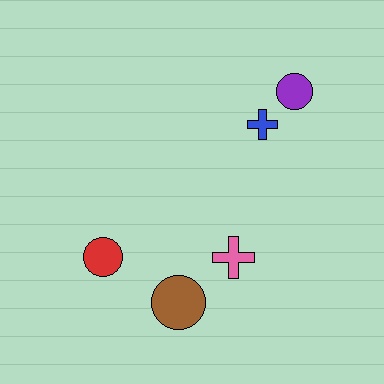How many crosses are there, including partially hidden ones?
There are 2 crosses.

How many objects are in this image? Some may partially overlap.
There are 5 objects.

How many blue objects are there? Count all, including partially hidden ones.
There is 1 blue object.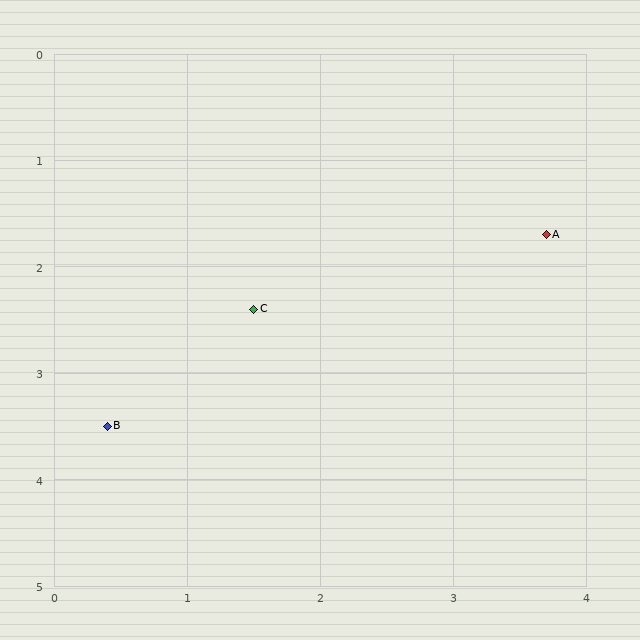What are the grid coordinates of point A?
Point A is at approximately (3.7, 1.7).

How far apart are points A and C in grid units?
Points A and C are about 2.3 grid units apart.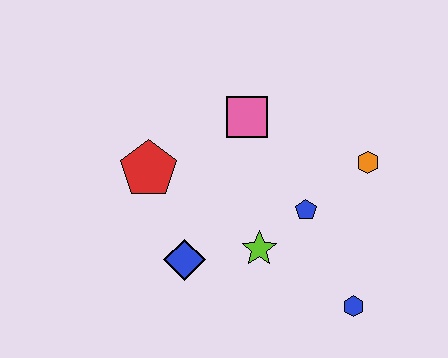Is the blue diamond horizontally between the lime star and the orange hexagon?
No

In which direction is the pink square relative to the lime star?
The pink square is above the lime star.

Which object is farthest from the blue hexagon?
The red pentagon is farthest from the blue hexagon.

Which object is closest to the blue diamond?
The lime star is closest to the blue diamond.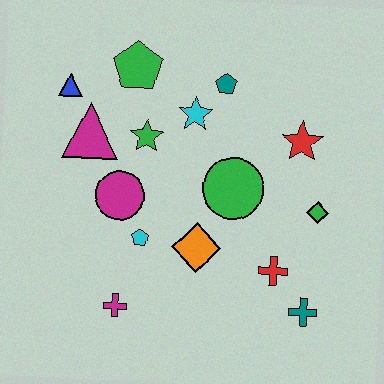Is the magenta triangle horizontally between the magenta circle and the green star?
No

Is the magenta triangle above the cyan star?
No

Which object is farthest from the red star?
The magenta cross is farthest from the red star.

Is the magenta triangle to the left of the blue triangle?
No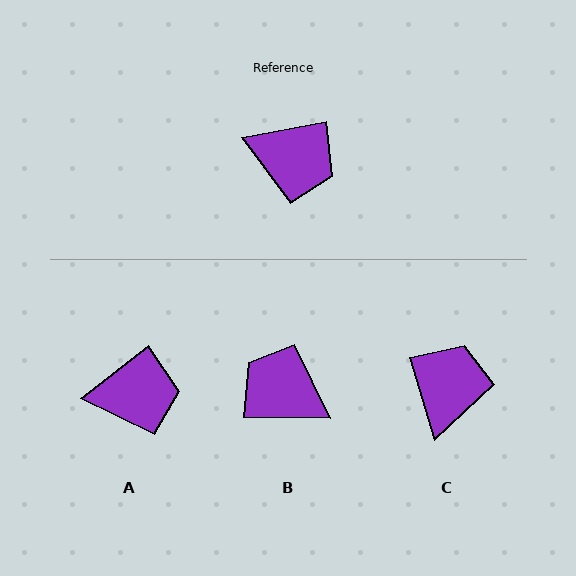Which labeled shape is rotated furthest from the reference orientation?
B, about 169 degrees away.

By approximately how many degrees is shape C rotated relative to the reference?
Approximately 96 degrees counter-clockwise.